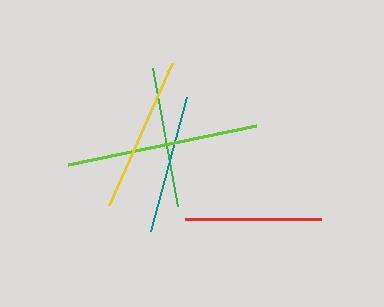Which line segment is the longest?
The lime line is the longest at approximately 192 pixels.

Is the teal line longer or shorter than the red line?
The teal line is longer than the red line.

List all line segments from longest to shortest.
From longest to shortest: lime, yellow, green, teal, red.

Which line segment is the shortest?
The red line is the shortest at approximately 136 pixels.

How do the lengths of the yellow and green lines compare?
The yellow and green lines are approximately the same length.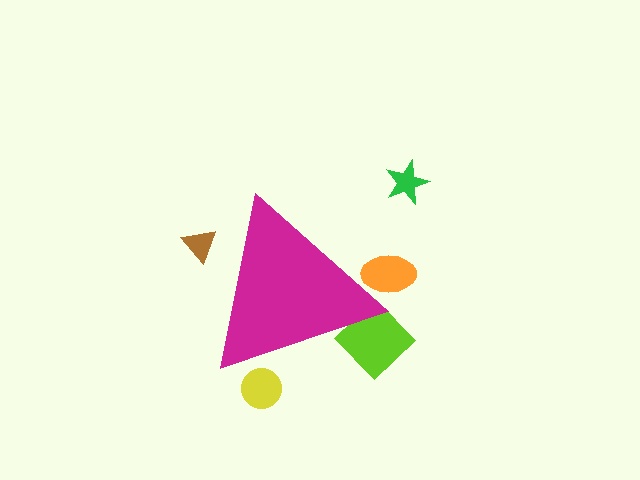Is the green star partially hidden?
No, the green star is fully visible.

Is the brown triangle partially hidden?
Yes, the brown triangle is partially hidden behind the magenta triangle.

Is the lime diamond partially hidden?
Yes, the lime diamond is partially hidden behind the magenta triangle.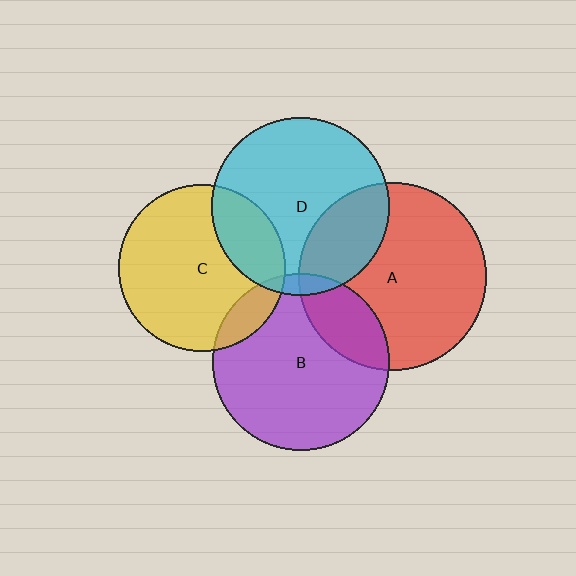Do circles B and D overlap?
Yes.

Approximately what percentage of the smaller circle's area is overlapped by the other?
Approximately 5%.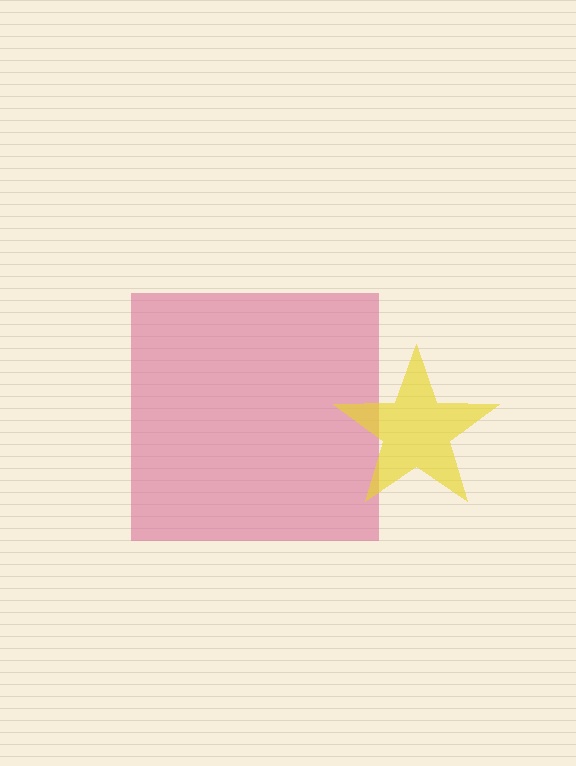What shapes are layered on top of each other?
The layered shapes are: a pink square, a yellow star.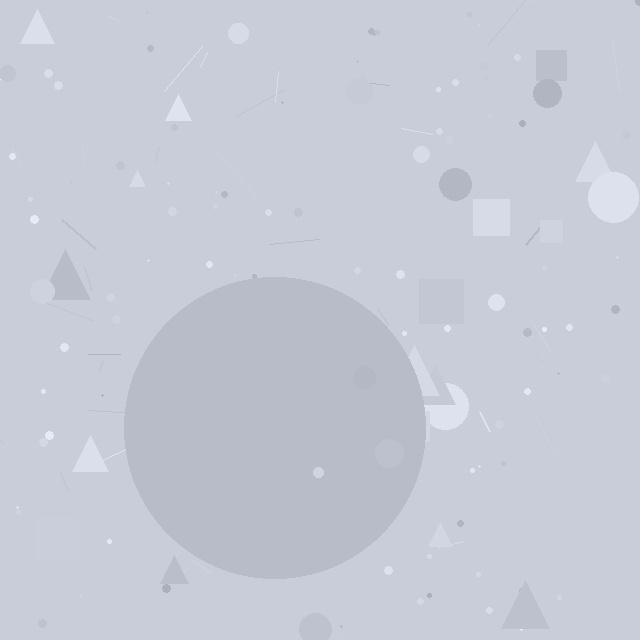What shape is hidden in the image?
A circle is hidden in the image.